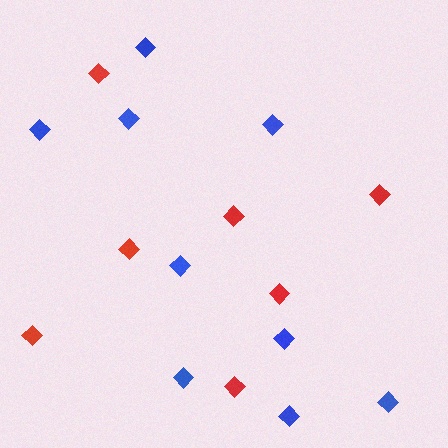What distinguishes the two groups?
There are 2 groups: one group of red diamonds (7) and one group of blue diamonds (9).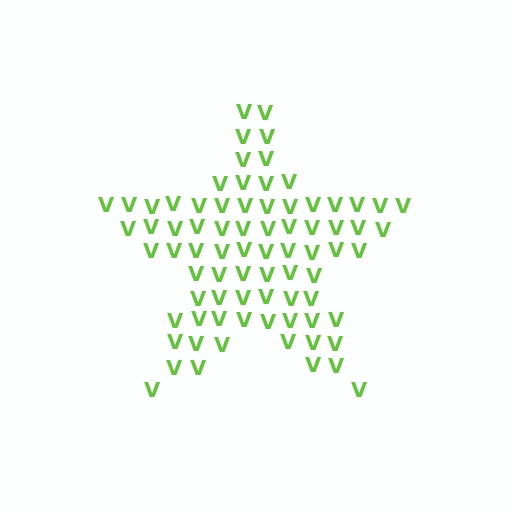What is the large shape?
The large shape is a star.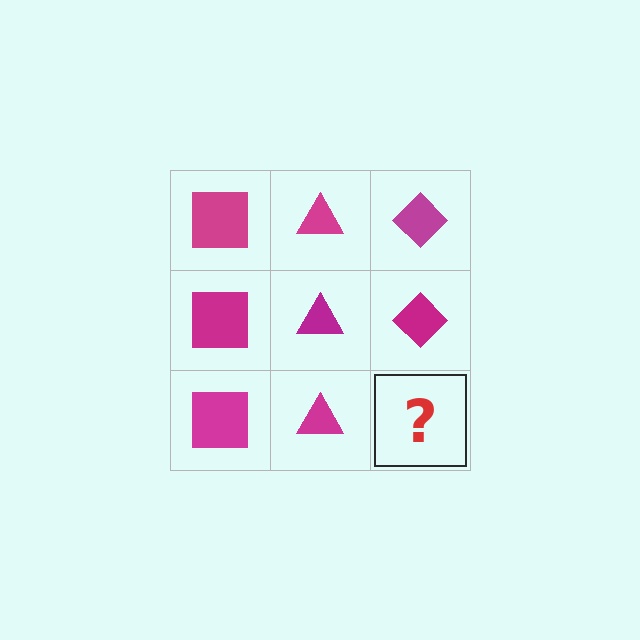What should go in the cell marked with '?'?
The missing cell should contain a magenta diamond.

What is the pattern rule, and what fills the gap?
The rule is that each column has a consistent shape. The gap should be filled with a magenta diamond.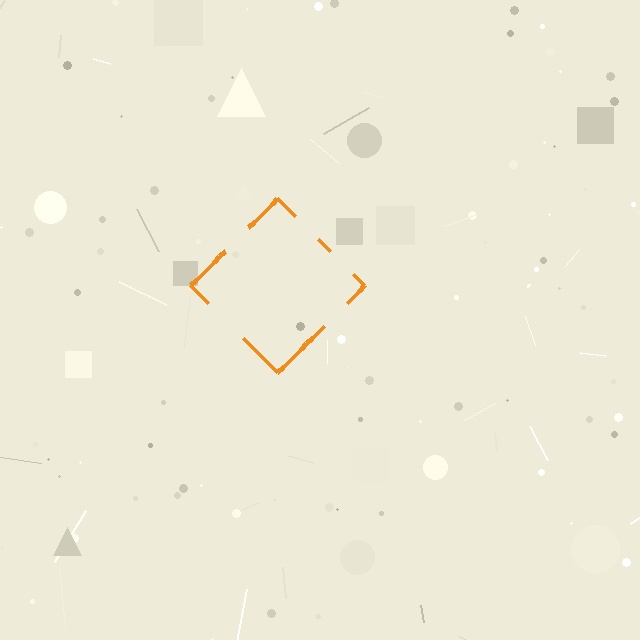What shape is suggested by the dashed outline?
The dashed outline suggests a diamond.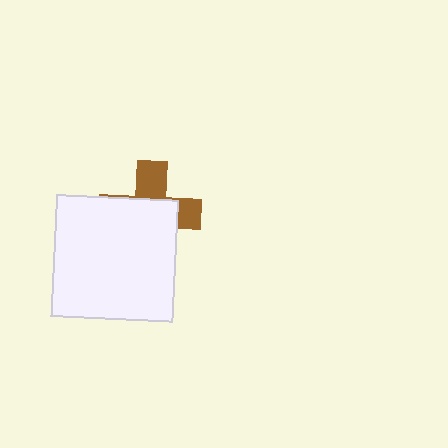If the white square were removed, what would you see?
You would see the complete brown cross.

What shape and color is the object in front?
The object in front is a white square.